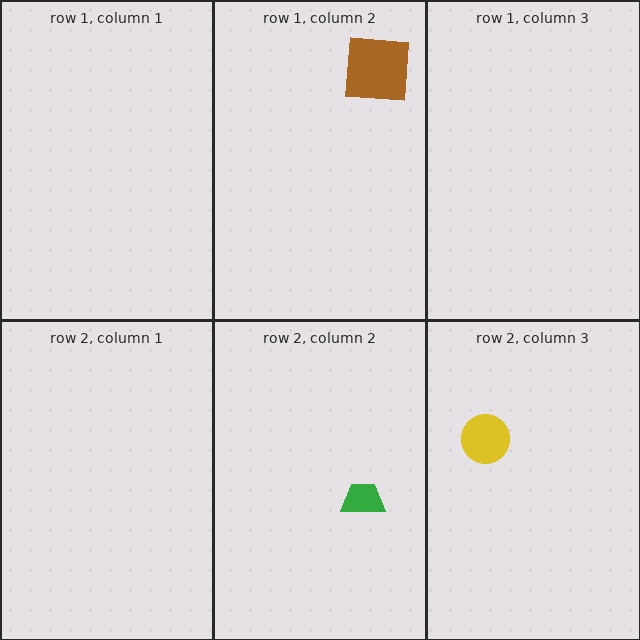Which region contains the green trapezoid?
The row 2, column 2 region.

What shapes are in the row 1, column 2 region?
The brown square.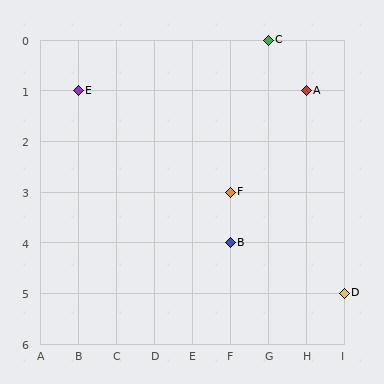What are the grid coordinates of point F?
Point F is at grid coordinates (F, 3).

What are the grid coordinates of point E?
Point E is at grid coordinates (B, 1).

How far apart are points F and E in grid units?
Points F and E are 4 columns and 2 rows apart (about 4.5 grid units diagonally).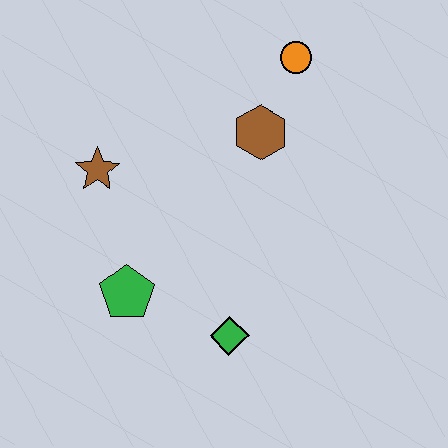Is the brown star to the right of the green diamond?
No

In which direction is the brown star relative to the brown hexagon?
The brown star is to the left of the brown hexagon.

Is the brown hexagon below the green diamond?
No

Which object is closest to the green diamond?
The green pentagon is closest to the green diamond.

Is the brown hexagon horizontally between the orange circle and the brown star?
Yes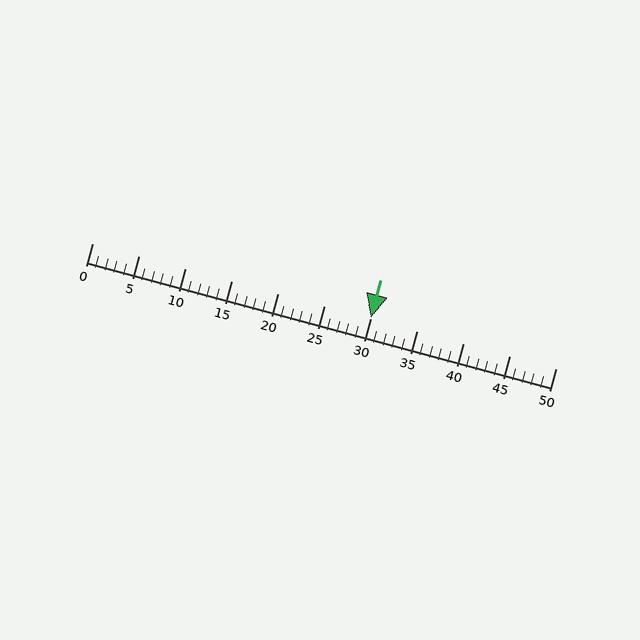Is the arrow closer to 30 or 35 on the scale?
The arrow is closer to 30.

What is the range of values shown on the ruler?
The ruler shows values from 0 to 50.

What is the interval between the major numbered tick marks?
The major tick marks are spaced 5 units apart.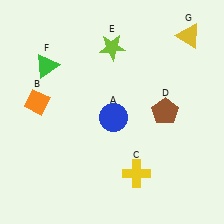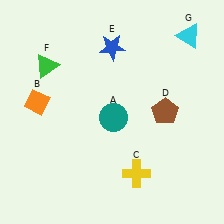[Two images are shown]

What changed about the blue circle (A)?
In Image 1, A is blue. In Image 2, it changed to teal.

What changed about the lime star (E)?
In Image 1, E is lime. In Image 2, it changed to blue.